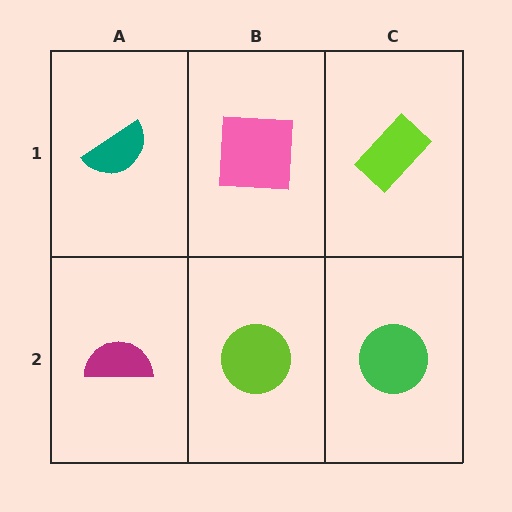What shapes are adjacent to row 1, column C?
A green circle (row 2, column C), a pink square (row 1, column B).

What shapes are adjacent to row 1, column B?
A lime circle (row 2, column B), a teal semicircle (row 1, column A), a lime rectangle (row 1, column C).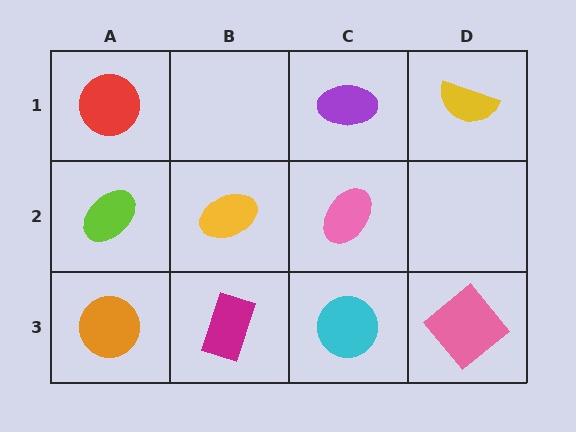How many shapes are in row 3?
4 shapes.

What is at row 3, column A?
An orange circle.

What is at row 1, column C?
A purple ellipse.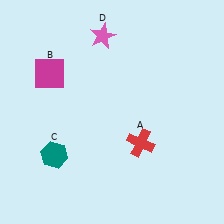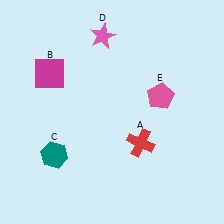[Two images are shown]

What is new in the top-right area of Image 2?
A pink pentagon (E) was added in the top-right area of Image 2.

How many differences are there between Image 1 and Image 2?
There is 1 difference between the two images.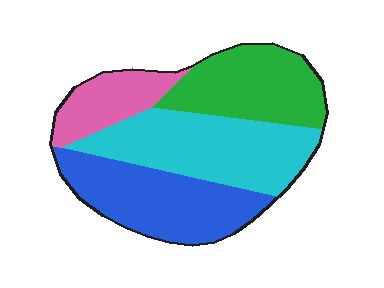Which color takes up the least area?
Pink, at roughly 15%.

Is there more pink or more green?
Green.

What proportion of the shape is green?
Green takes up about one quarter (1/4) of the shape.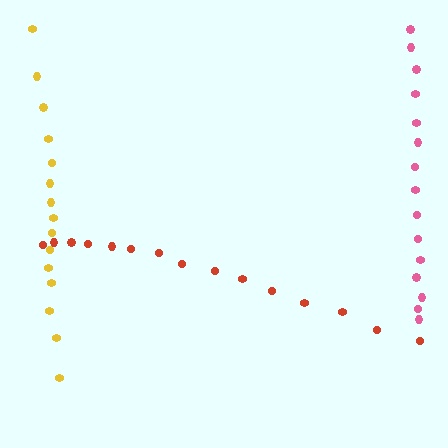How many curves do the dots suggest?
There are 3 distinct paths.